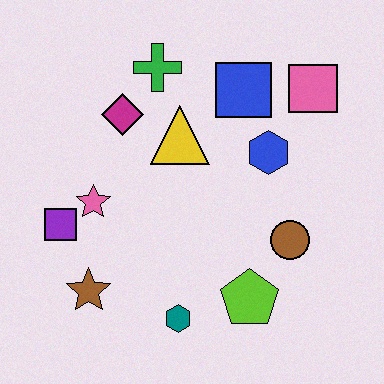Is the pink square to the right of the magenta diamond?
Yes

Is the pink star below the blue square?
Yes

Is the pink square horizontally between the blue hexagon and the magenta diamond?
No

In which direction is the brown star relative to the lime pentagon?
The brown star is to the left of the lime pentagon.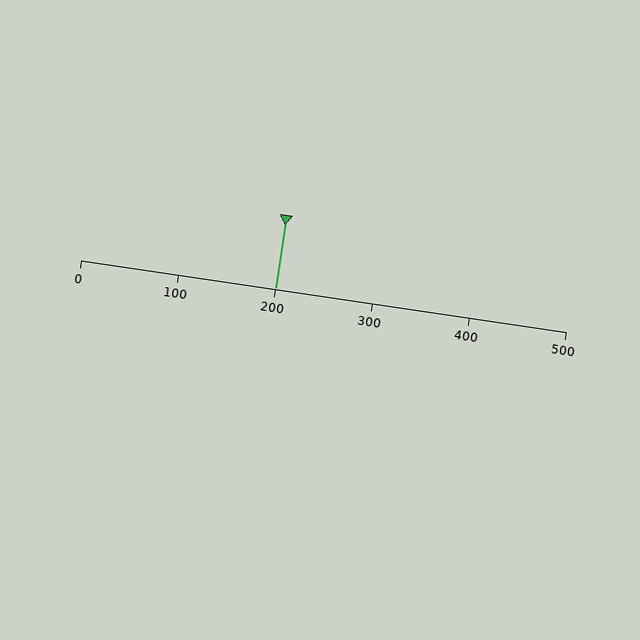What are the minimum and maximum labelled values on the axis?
The axis runs from 0 to 500.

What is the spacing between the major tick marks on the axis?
The major ticks are spaced 100 apart.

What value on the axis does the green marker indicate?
The marker indicates approximately 200.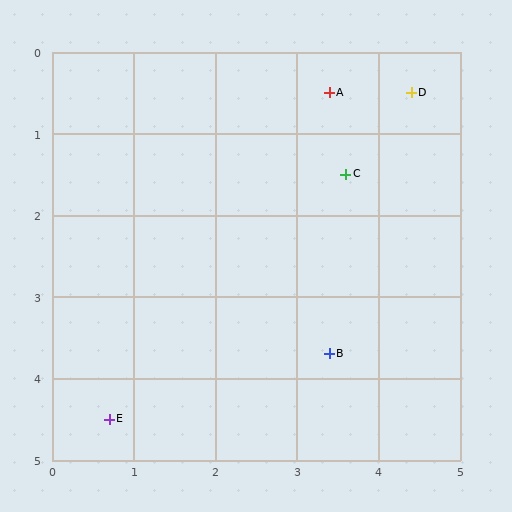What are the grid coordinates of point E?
Point E is at approximately (0.7, 4.5).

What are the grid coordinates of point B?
Point B is at approximately (3.4, 3.7).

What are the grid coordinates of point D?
Point D is at approximately (4.4, 0.5).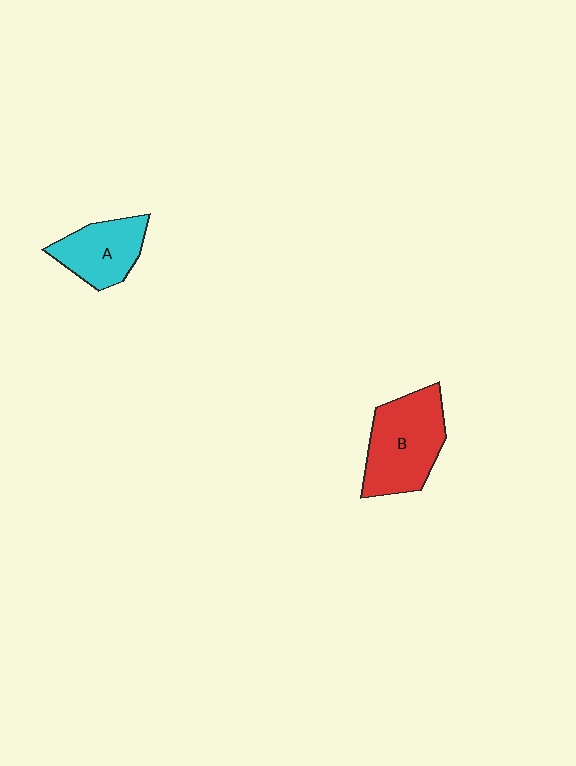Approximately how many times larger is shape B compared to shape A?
Approximately 1.4 times.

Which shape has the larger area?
Shape B (red).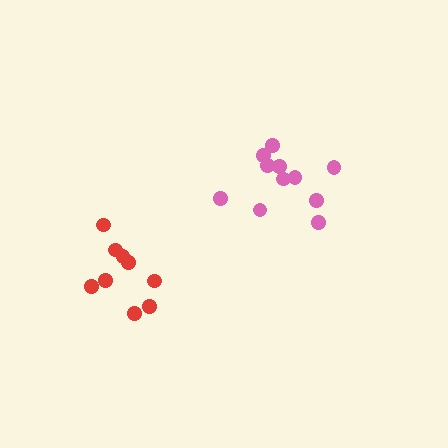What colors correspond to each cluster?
The clusters are colored: red, pink.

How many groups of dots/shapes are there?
There are 2 groups.